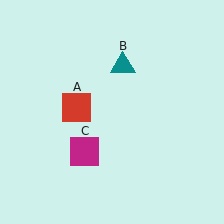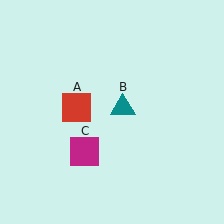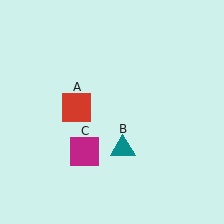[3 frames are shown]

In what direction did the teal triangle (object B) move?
The teal triangle (object B) moved down.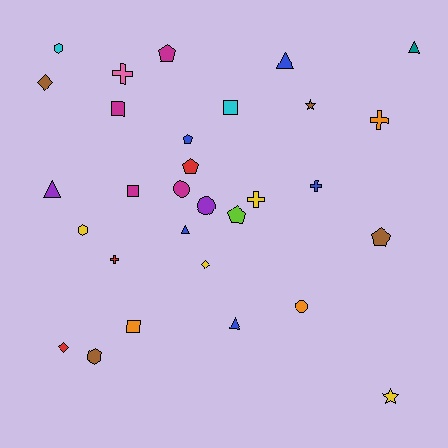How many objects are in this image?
There are 30 objects.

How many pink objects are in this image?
There is 1 pink object.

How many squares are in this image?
There are 4 squares.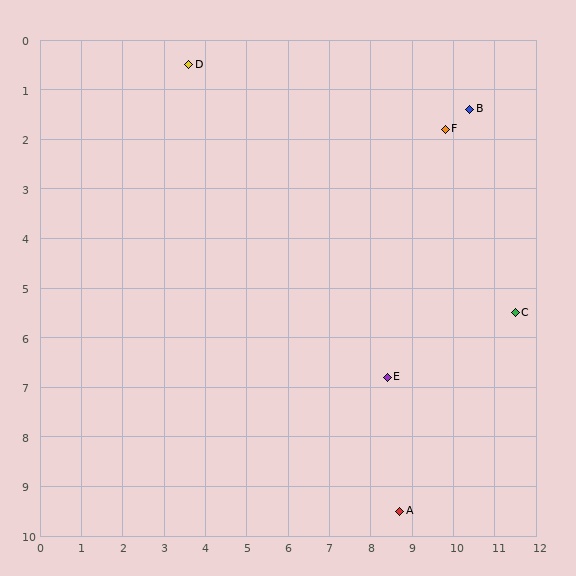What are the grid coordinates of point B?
Point B is at approximately (10.4, 1.4).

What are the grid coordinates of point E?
Point E is at approximately (8.4, 6.8).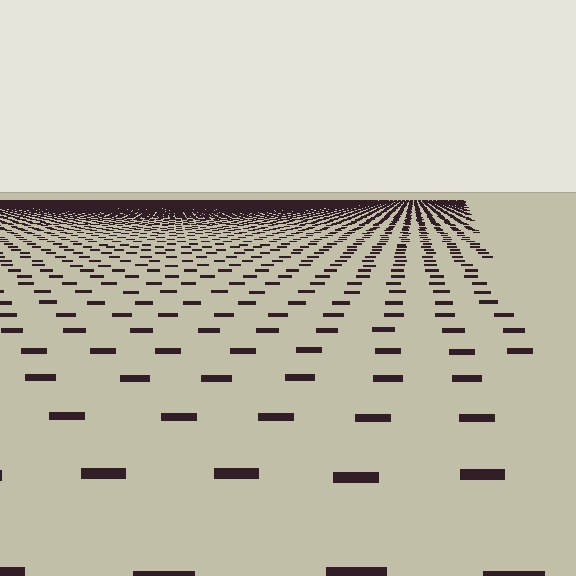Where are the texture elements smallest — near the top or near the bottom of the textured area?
Near the top.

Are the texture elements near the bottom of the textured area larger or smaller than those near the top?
Larger. Near the bottom, elements are closer to the viewer and appear at a bigger on-screen size.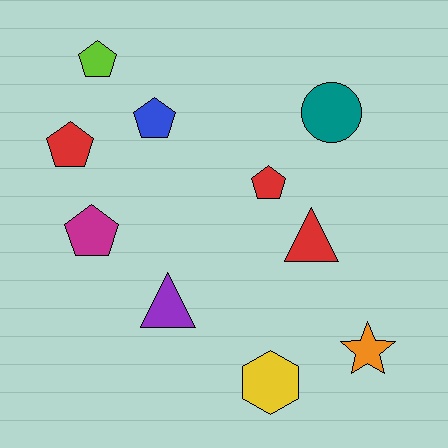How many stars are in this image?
There is 1 star.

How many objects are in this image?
There are 10 objects.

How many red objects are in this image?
There are 3 red objects.